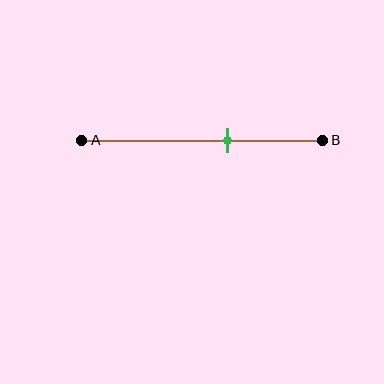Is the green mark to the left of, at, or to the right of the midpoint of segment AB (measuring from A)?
The green mark is to the right of the midpoint of segment AB.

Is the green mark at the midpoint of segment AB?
No, the mark is at about 60% from A, not at the 50% midpoint.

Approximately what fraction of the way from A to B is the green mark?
The green mark is approximately 60% of the way from A to B.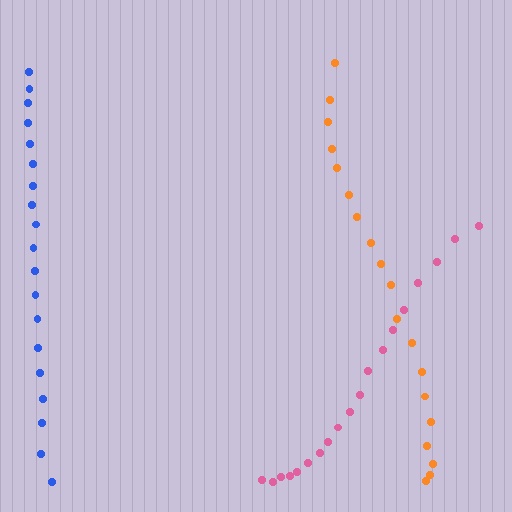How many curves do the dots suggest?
There are 3 distinct paths.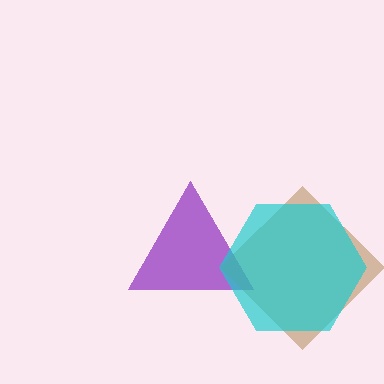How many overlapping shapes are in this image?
There are 3 overlapping shapes in the image.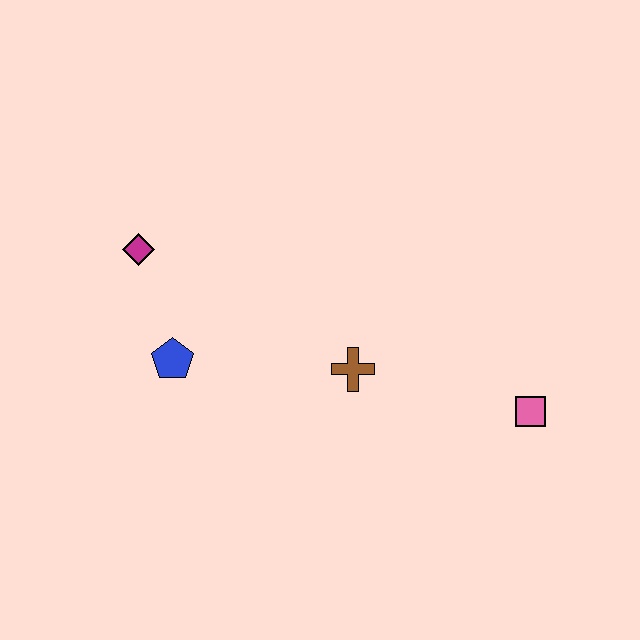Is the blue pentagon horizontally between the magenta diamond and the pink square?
Yes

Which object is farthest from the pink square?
The magenta diamond is farthest from the pink square.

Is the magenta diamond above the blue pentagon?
Yes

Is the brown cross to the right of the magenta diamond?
Yes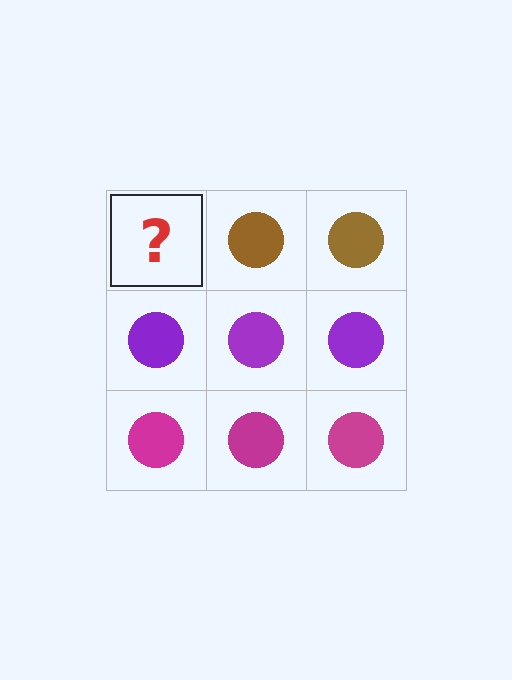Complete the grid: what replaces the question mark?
The question mark should be replaced with a brown circle.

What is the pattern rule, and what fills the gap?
The rule is that each row has a consistent color. The gap should be filled with a brown circle.